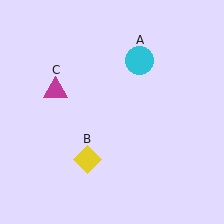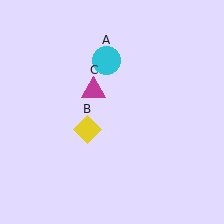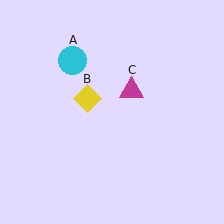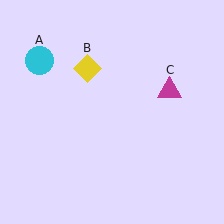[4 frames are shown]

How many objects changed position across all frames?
3 objects changed position: cyan circle (object A), yellow diamond (object B), magenta triangle (object C).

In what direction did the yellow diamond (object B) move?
The yellow diamond (object B) moved up.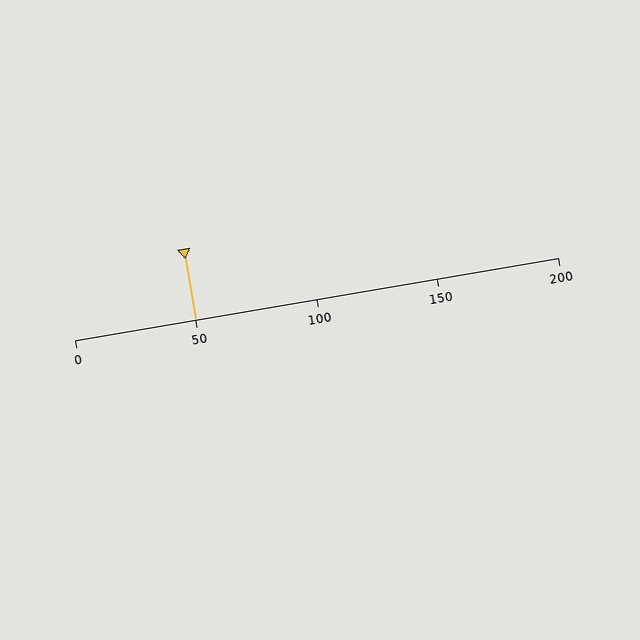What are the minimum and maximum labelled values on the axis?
The axis runs from 0 to 200.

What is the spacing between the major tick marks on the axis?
The major ticks are spaced 50 apart.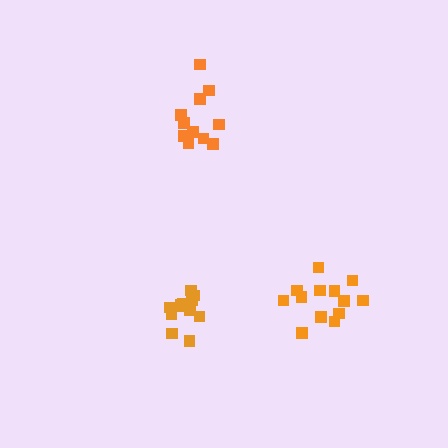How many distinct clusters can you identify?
There are 3 distinct clusters.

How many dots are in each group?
Group 1: 11 dots, Group 2: 13 dots, Group 3: 13 dots (37 total).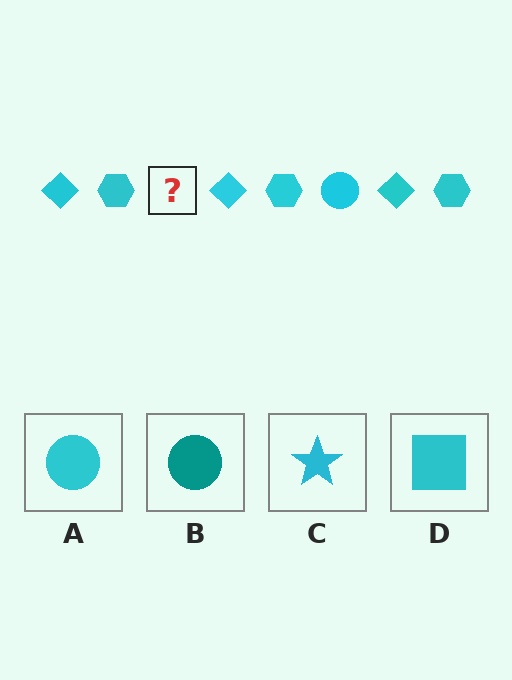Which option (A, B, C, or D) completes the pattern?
A.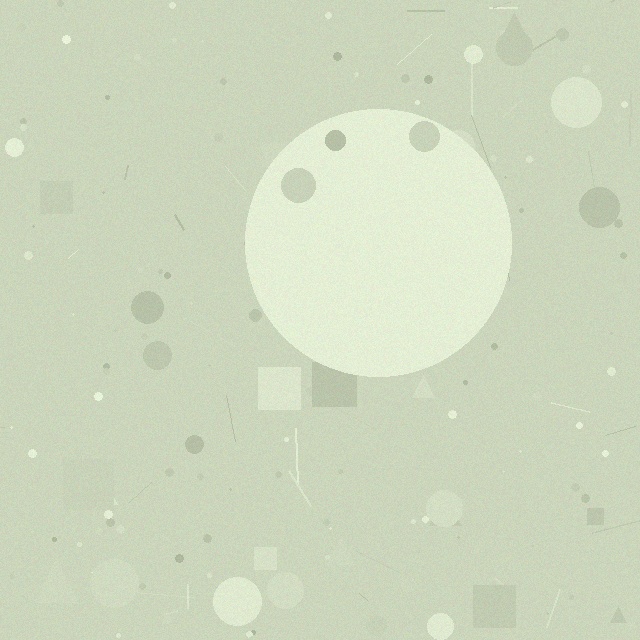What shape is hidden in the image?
A circle is hidden in the image.